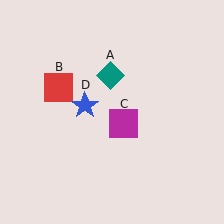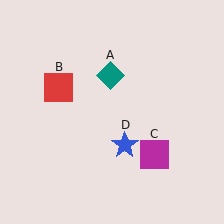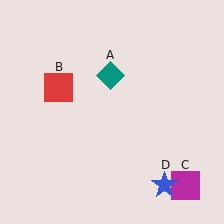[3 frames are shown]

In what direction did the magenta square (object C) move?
The magenta square (object C) moved down and to the right.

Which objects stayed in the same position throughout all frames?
Teal diamond (object A) and red square (object B) remained stationary.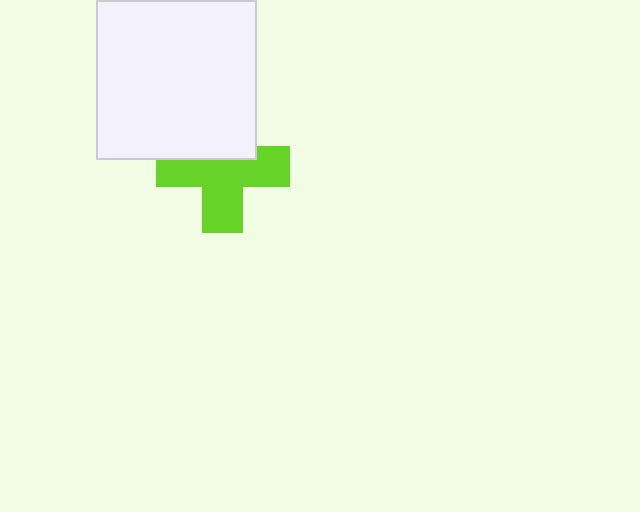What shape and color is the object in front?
The object in front is a white square.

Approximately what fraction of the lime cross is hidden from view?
Roughly 35% of the lime cross is hidden behind the white square.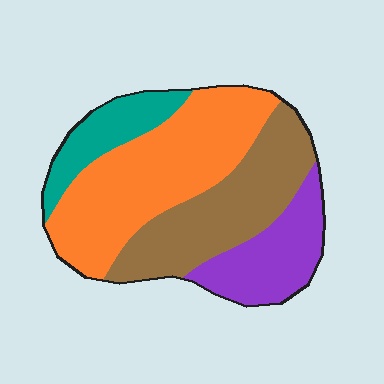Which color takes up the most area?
Orange, at roughly 40%.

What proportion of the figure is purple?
Purple takes up about one sixth (1/6) of the figure.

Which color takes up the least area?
Teal, at roughly 15%.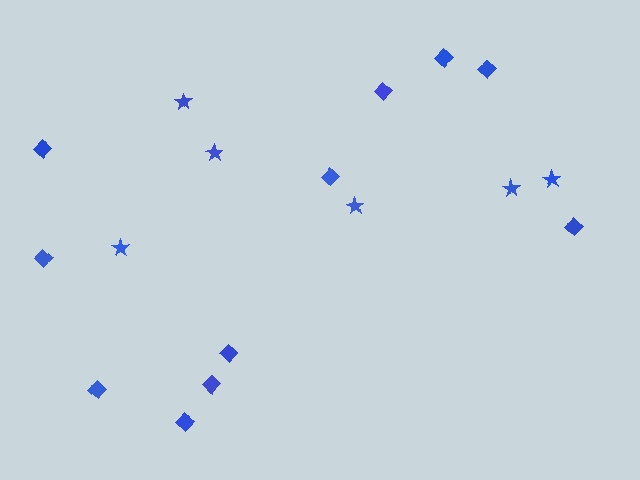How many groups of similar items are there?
There are 2 groups: one group of stars (6) and one group of diamonds (11).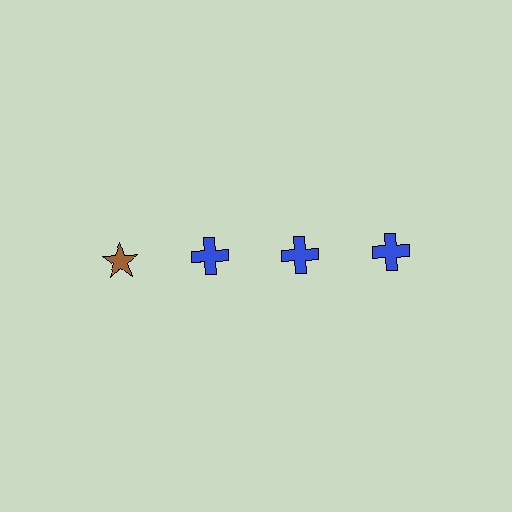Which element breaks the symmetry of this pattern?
The brown star in the top row, leftmost column breaks the symmetry. All other shapes are blue crosses.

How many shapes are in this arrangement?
There are 4 shapes arranged in a grid pattern.